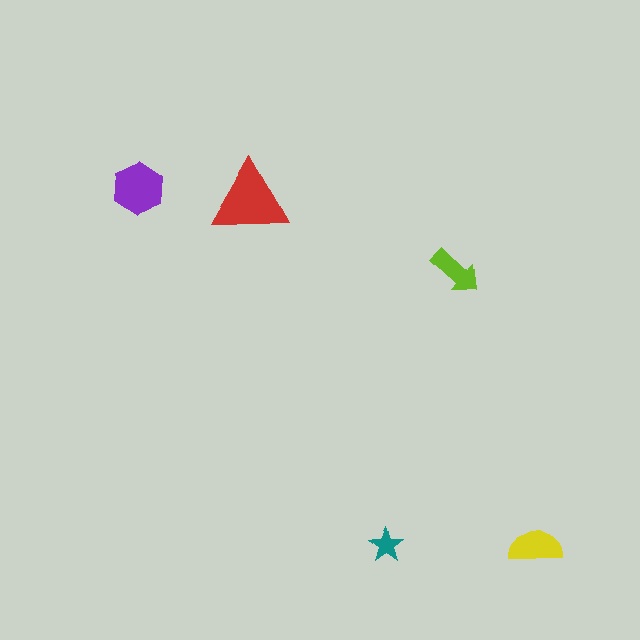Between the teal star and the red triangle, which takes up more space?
The red triangle.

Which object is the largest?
The red triangle.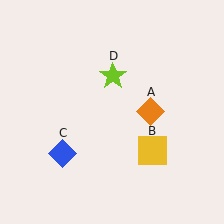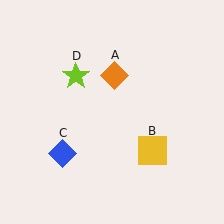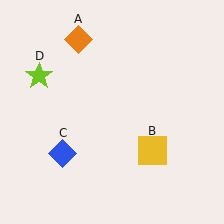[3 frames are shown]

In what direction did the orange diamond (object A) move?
The orange diamond (object A) moved up and to the left.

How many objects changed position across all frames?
2 objects changed position: orange diamond (object A), lime star (object D).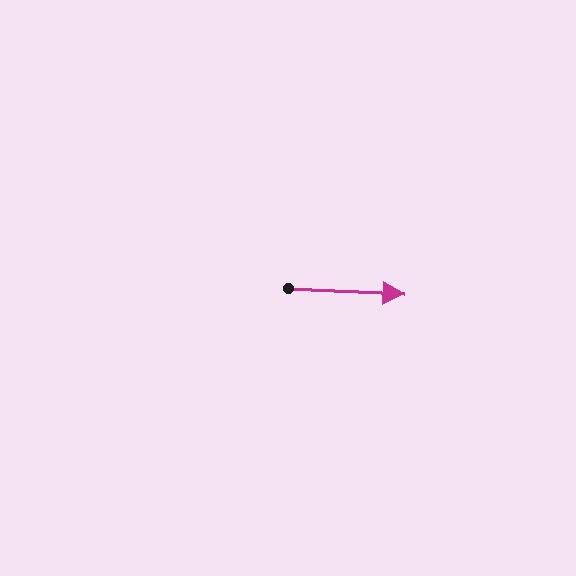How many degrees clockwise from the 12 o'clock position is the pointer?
Approximately 93 degrees.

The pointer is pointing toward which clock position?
Roughly 3 o'clock.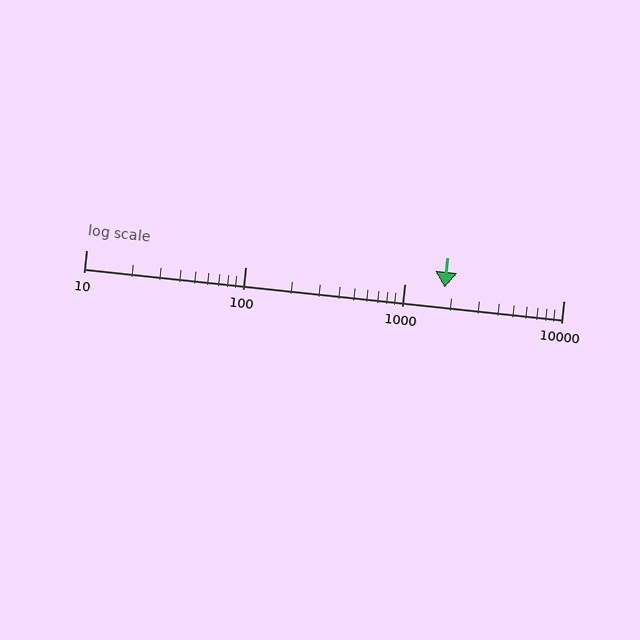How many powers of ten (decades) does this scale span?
The scale spans 3 decades, from 10 to 10000.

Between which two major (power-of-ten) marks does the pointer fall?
The pointer is between 1000 and 10000.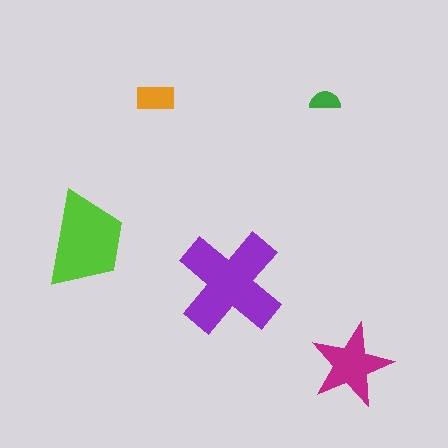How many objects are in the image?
There are 5 objects in the image.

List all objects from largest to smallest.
The purple cross, the lime trapezoid, the magenta star, the orange rectangle, the green semicircle.